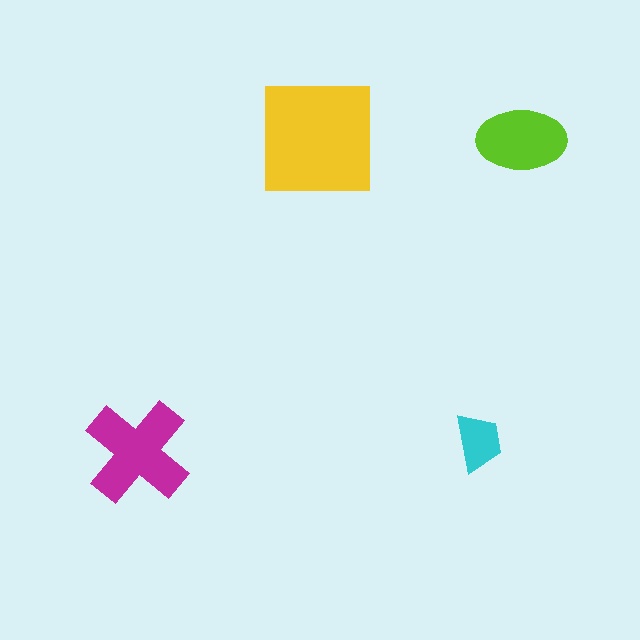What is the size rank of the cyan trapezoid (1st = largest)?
4th.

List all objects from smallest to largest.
The cyan trapezoid, the lime ellipse, the magenta cross, the yellow square.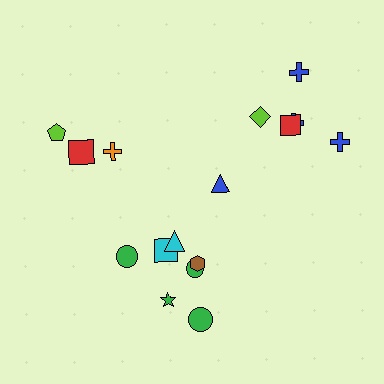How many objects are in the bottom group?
There are 7 objects.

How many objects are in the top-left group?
There are 3 objects.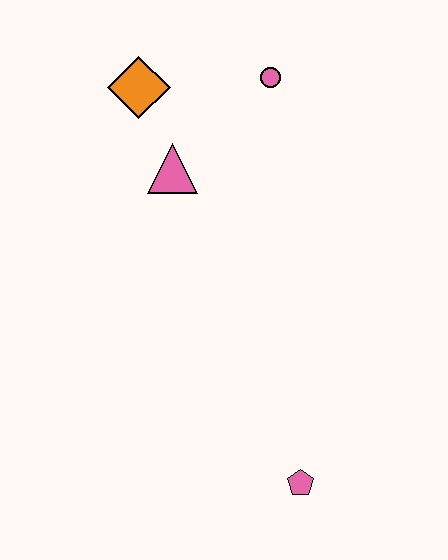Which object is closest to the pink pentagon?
The pink triangle is closest to the pink pentagon.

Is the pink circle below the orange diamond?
No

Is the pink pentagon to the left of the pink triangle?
No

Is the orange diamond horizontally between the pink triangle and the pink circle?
No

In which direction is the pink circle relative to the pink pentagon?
The pink circle is above the pink pentagon.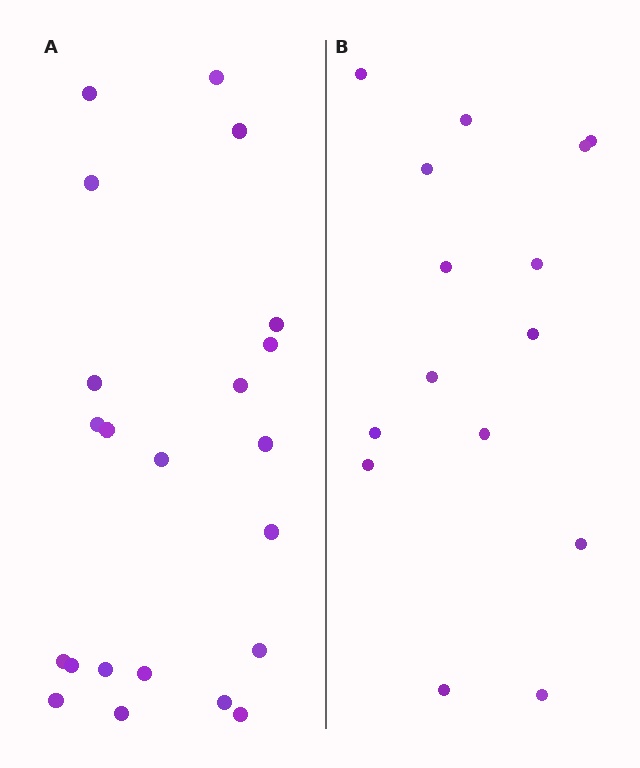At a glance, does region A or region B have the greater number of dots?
Region A (the left region) has more dots.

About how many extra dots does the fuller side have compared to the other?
Region A has roughly 8 or so more dots than region B.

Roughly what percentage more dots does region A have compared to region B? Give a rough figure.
About 45% more.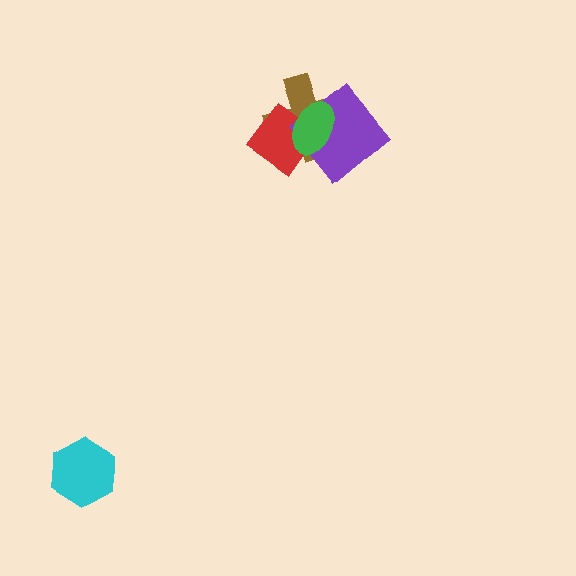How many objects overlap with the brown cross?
3 objects overlap with the brown cross.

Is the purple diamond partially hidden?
Yes, it is partially covered by another shape.